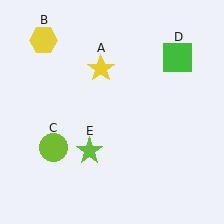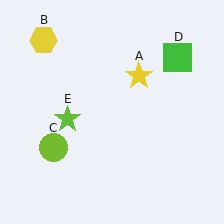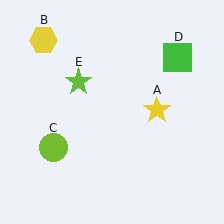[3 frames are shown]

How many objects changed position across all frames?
2 objects changed position: yellow star (object A), lime star (object E).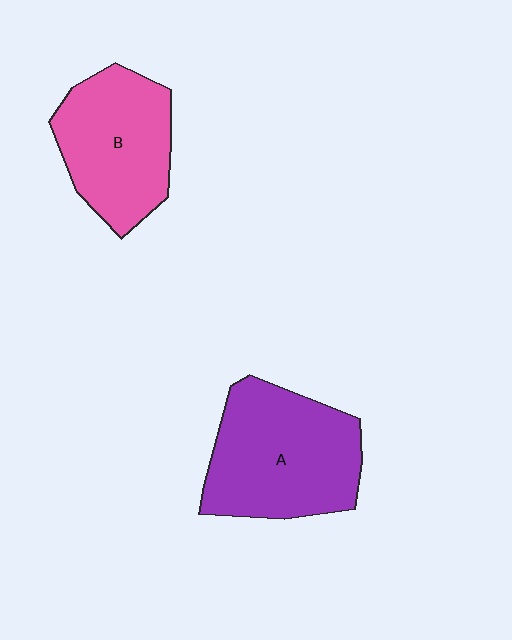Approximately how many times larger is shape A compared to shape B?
Approximately 1.2 times.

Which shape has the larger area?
Shape A (purple).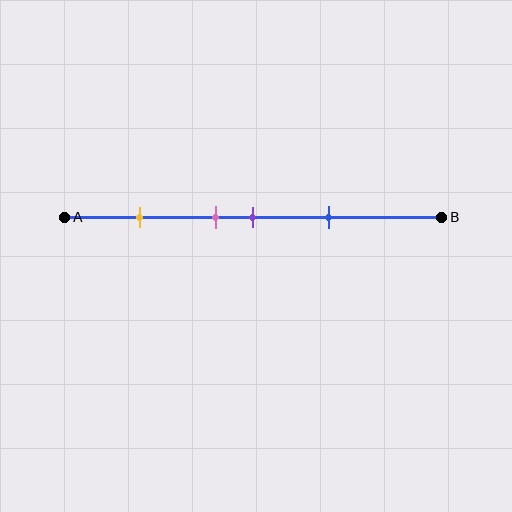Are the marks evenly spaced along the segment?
No, the marks are not evenly spaced.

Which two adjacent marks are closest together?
The pink and purple marks are the closest adjacent pair.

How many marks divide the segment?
There are 4 marks dividing the segment.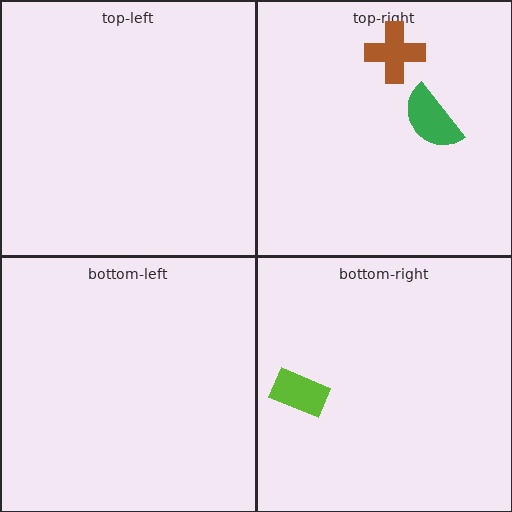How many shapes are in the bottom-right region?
1.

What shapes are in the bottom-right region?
The lime rectangle.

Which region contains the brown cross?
The top-right region.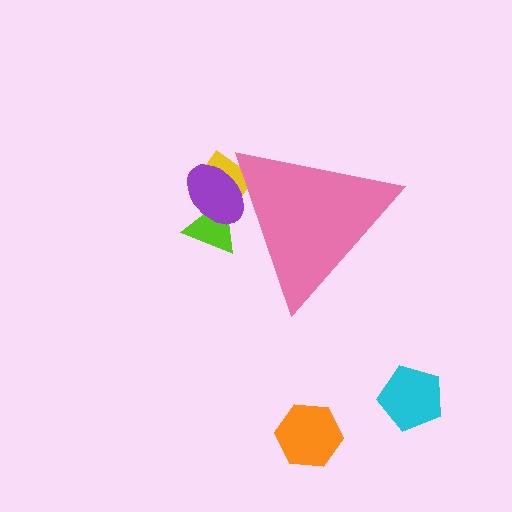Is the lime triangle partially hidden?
Yes, the lime triangle is partially hidden behind the pink triangle.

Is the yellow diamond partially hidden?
Yes, the yellow diamond is partially hidden behind the pink triangle.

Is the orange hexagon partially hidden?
No, the orange hexagon is fully visible.